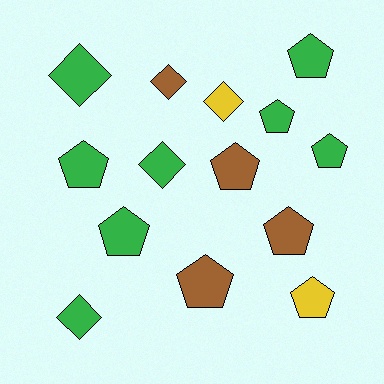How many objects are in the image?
There are 14 objects.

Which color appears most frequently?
Green, with 8 objects.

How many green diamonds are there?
There are 3 green diamonds.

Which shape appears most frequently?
Pentagon, with 9 objects.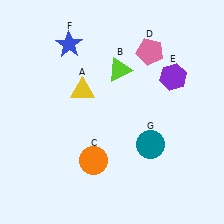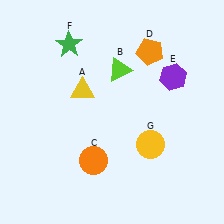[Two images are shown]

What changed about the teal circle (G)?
In Image 1, G is teal. In Image 2, it changed to yellow.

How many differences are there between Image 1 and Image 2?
There are 3 differences between the two images.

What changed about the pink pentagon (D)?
In Image 1, D is pink. In Image 2, it changed to orange.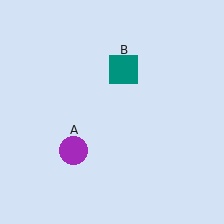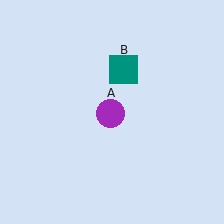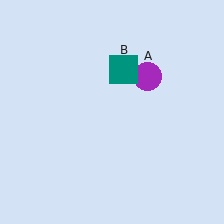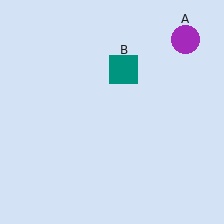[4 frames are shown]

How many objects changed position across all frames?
1 object changed position: purple circle (object A).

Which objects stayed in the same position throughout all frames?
Teal square (object B) remained stationary.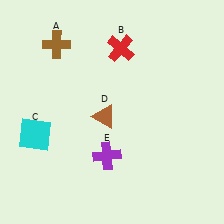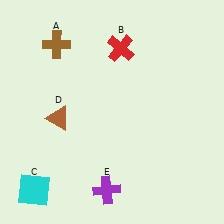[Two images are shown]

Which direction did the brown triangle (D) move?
The brown triangle (D) moved left.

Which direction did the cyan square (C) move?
The cyan square (C) moved down.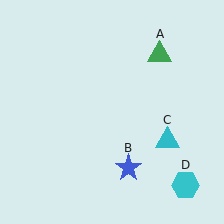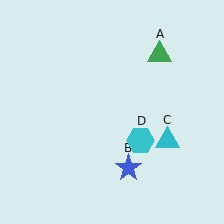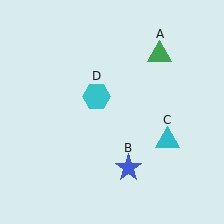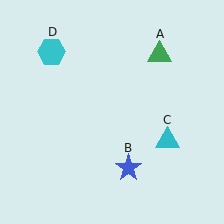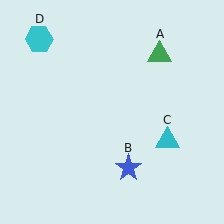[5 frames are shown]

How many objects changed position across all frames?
1 object changed position: cyan hexagon (object D).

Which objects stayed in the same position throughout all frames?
Green triangle (object A) and blue star (object B) and cyan triangle (object C) remained stationary.